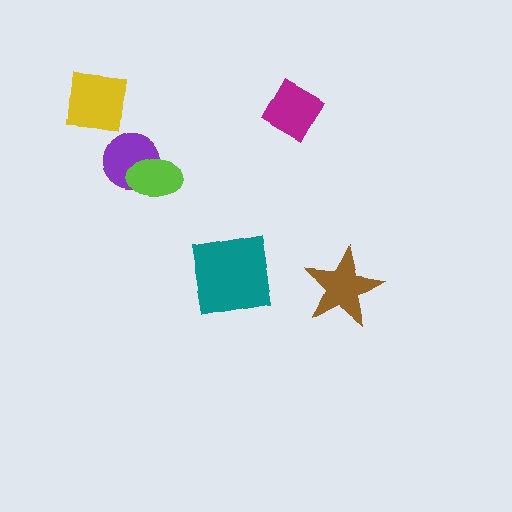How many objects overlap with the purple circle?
1 object overlaps with the purple circle.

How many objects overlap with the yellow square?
0 objects overlap with the yellow square.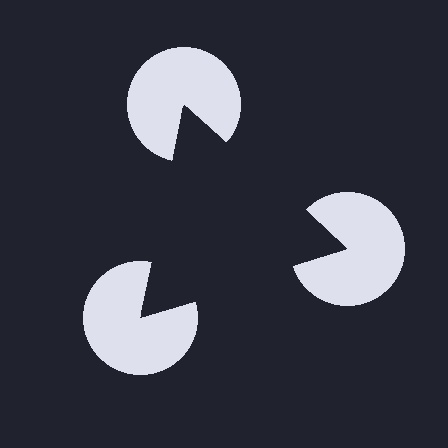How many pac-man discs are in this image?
There are 3 — one at each vertex of the illusory triangle.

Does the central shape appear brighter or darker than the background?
It typically appears slightly darker than the background, even though no actual brightness change is drawn.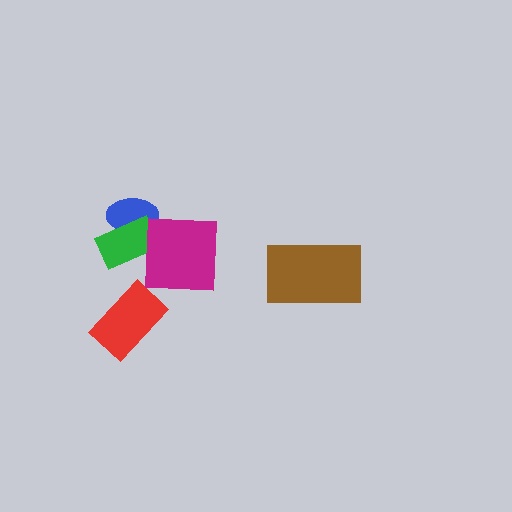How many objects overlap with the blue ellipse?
2 objects overlap with the blue ellipse.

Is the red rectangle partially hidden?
No, no other shape covers it.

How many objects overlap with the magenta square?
2 objects overlap with the magenta square.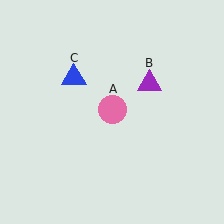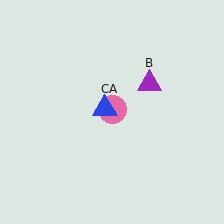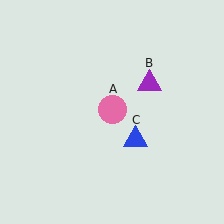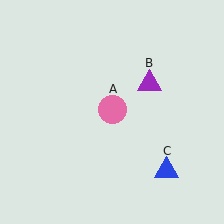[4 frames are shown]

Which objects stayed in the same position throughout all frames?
Pink circle (object A) and purple triangle (object B) remained stationary.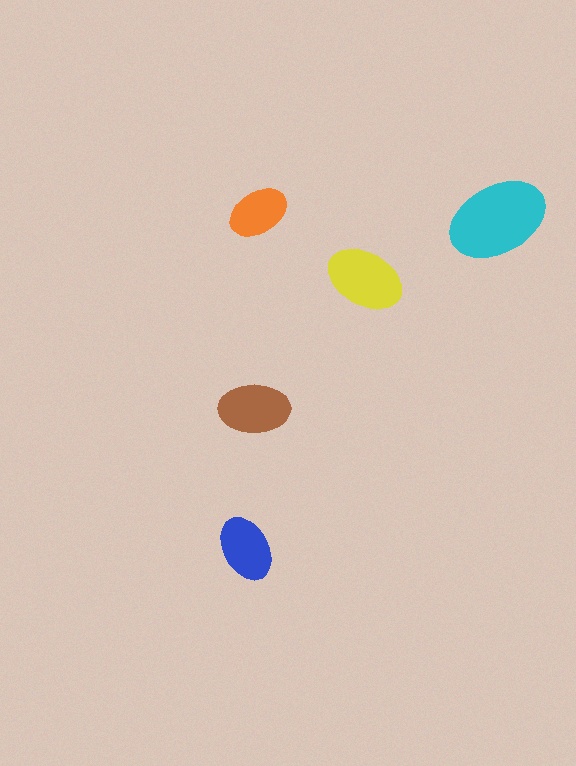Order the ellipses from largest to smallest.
the cyan one, the yellow one, the brown one, the blue one, the orange one.